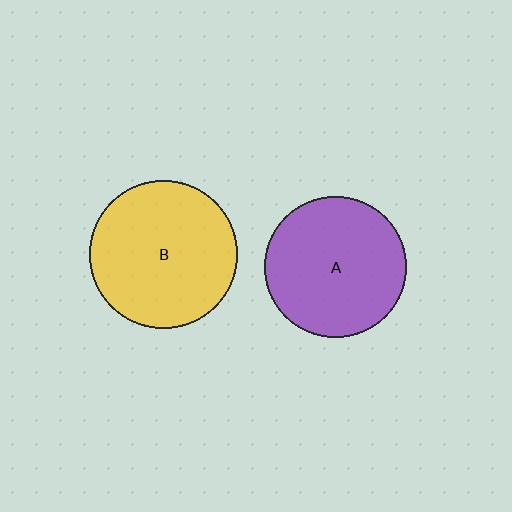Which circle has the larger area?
Circle B (yellow).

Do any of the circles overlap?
No, none of the circles overlap.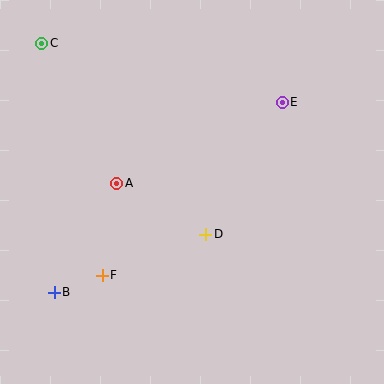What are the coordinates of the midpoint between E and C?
The midpoint between E and C is at (162, 73).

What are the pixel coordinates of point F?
Point F is at (102, 275).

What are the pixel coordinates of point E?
Point E is at (282, 102).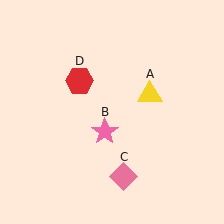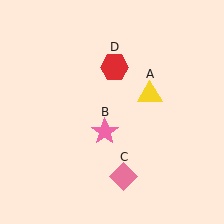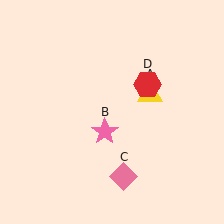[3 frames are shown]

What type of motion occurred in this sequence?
The red hexagon (object D) rotated clockwise around the center of the scene.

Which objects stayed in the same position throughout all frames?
Yellow triangle (object A) and pink star (object B) and pink diamond (object C) remained stationary.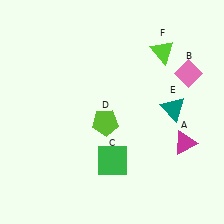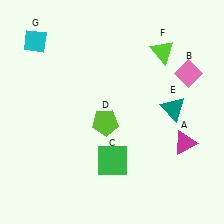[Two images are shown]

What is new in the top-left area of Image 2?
A cyan diamond (G) was added in the top-left area of Image 2.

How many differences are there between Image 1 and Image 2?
There is 1 difference between the two images.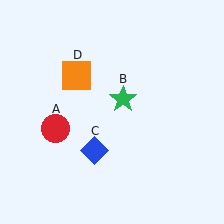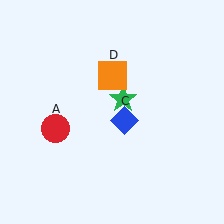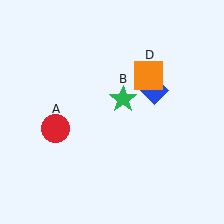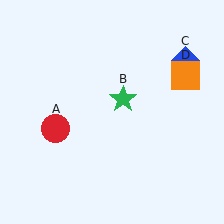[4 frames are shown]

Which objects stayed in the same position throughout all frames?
Red circle (object A) and green star (object B) remained stationary.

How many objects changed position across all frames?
2 objects changed position: blue diamond (object C), orange square (object D).